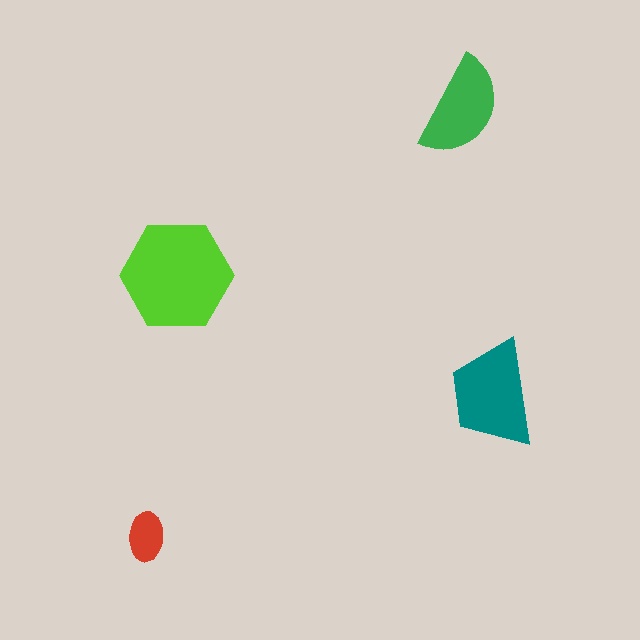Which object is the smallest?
The red ellipse.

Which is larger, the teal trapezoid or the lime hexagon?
The lime hexagon.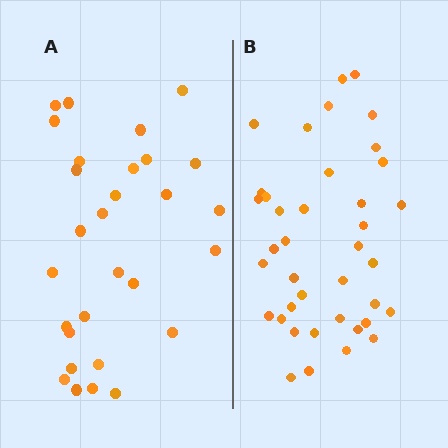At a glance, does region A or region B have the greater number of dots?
Region B (the right region) has more dots.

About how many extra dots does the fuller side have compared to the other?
Region B has roughly 10 or so more dots than region A.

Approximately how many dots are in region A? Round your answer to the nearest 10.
About 30 dots. (The exact count is 29, which rounds to 30.)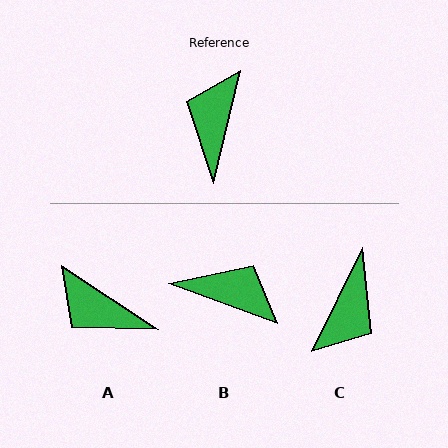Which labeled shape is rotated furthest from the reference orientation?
C, about 167 degrees away.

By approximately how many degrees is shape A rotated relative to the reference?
Approximately 70 degrees counter-clockwise.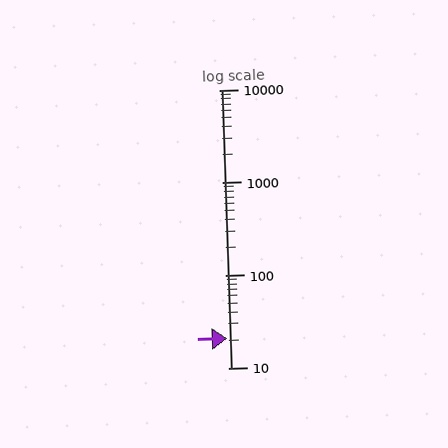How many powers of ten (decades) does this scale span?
The scale spans 3 decades, from 10 to 10000.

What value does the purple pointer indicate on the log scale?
The pointer indicates approximately 21.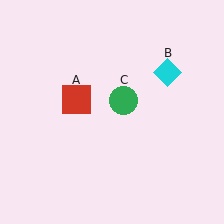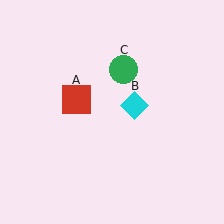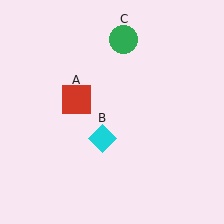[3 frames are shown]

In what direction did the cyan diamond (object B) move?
The cyan diamond (object B) moved down and to the left.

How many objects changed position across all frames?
2 objects changed position: cyan diamond (object B), green circle (object C).